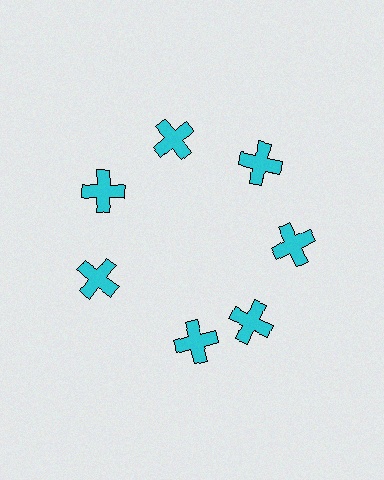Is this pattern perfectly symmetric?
No. The 7 cyan crosses are arranged in a ring, but one element near the 6 o'clock position is rotated out of alignment along the ring, breaking the 7-fold rotational symmetry.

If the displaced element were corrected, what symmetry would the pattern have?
It would have 7-fold rotational symmetry — the pattern would map onto itself every 51 degrees.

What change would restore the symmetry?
The symmetry would be restored by rotating it back into even spacing with its neighbors so that all 7 crosses sit at equal angles and equal distance from the center.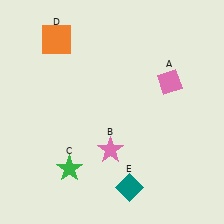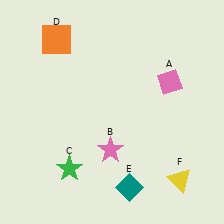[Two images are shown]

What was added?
A yellow triangle (F) was added in Image 2.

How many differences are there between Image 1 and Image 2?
There is 1 difference between the two images.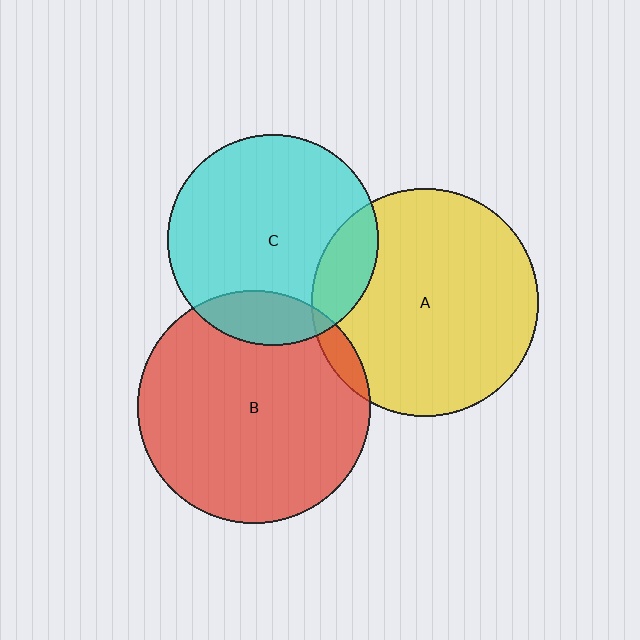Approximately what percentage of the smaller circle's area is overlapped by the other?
Approximately 5%.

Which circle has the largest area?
Circle B (red).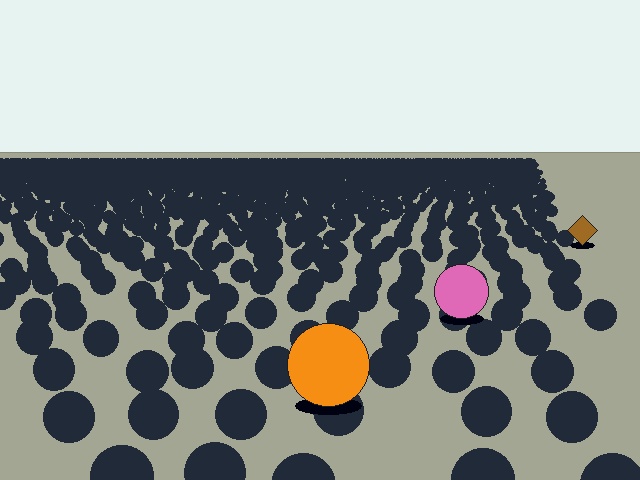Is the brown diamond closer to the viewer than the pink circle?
No. The pink circle is closer — you can tell from the texture gradient: the ground texture is coarser near it.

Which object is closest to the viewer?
The orange circle is closest. The texture marks near it are larger and more spread out.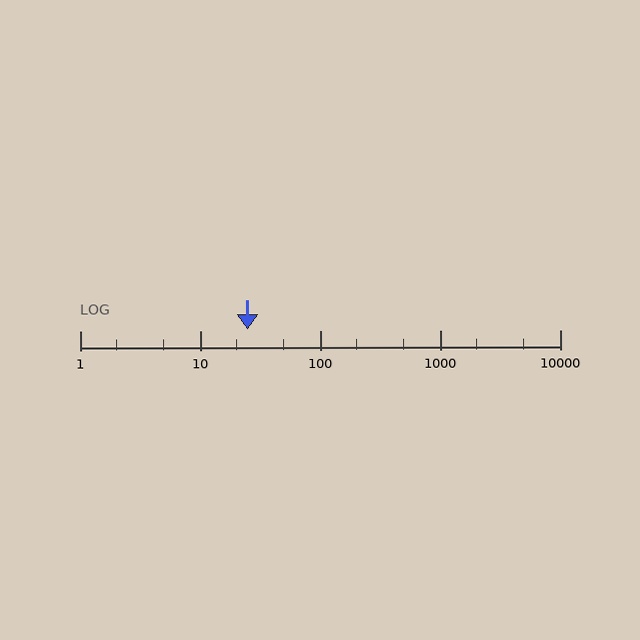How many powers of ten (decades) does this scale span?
The scale spans 4 decades, from 1 to 10000.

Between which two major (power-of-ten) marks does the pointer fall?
The pointer is between 10 and 100.